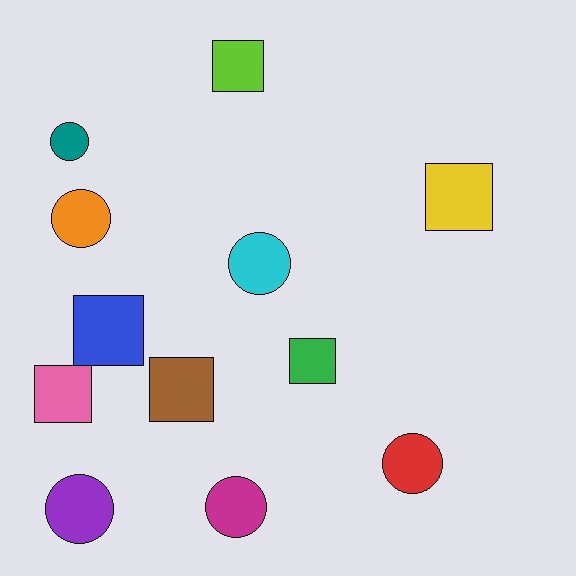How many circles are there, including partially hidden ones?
There are 6 circles.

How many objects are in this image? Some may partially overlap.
There are 12 objects.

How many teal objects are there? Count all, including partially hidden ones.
There is 1 teal object.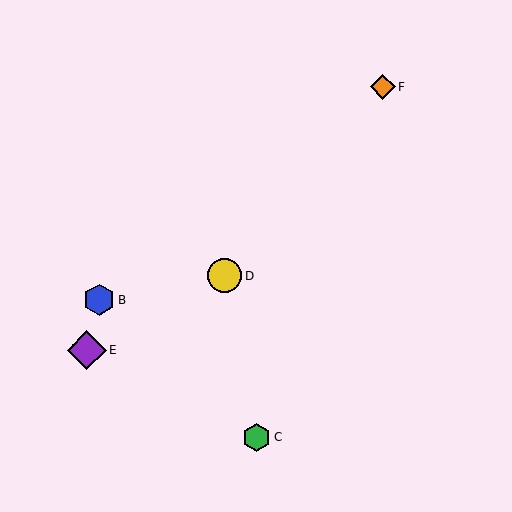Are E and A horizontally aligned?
Yes, both are at y≈350.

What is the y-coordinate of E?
Object E is at y≈350.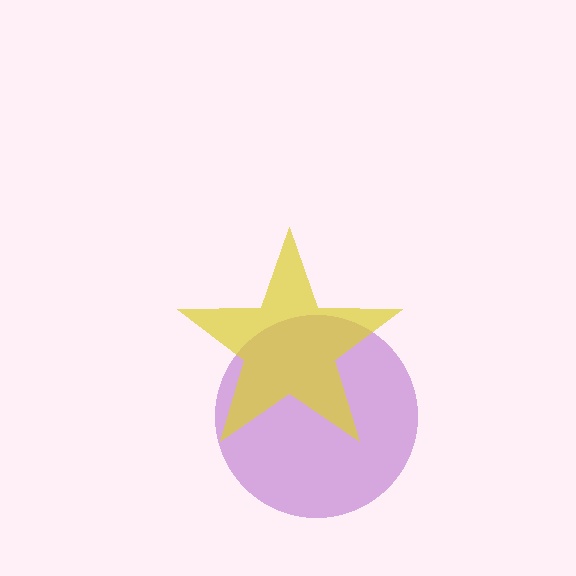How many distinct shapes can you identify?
There are 2 distinct shapes: a purple circle, a yellow star.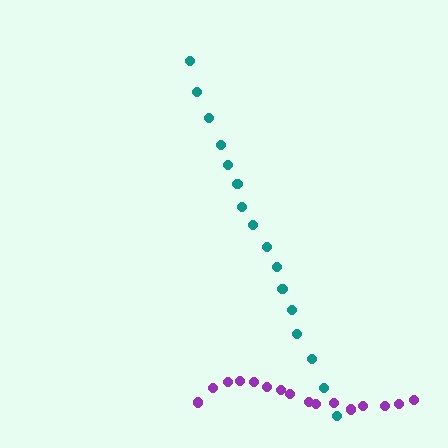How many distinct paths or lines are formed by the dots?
There are 2 distinct paths.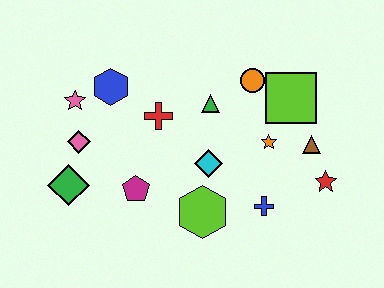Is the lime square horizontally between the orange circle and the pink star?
No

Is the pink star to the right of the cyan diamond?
No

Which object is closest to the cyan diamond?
The lime hexagon is closest to the cyan diamond.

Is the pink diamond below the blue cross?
No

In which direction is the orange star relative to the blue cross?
The orange star is above the blue cross.